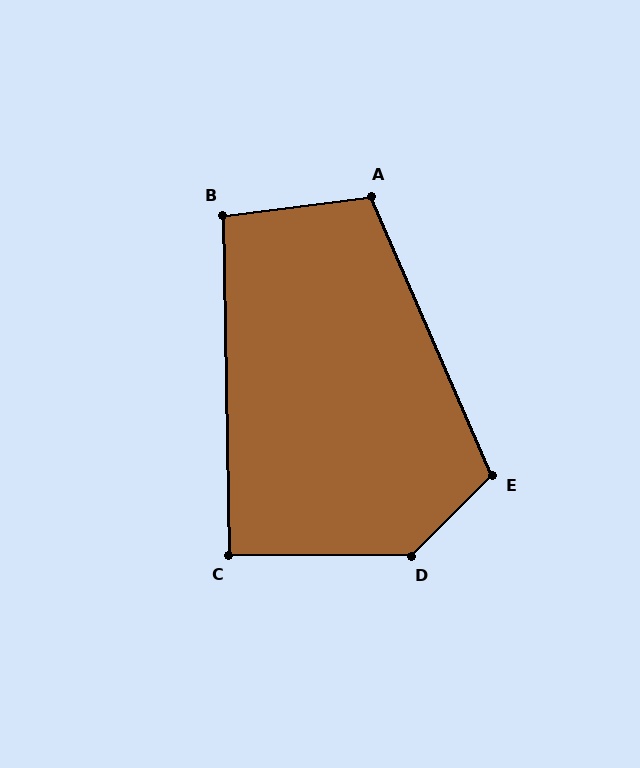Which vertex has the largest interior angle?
D, at approximately 135 degrees.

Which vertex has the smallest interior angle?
C, at approximately 91 degrees.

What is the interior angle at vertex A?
Approximately 106 degrees (obtuse).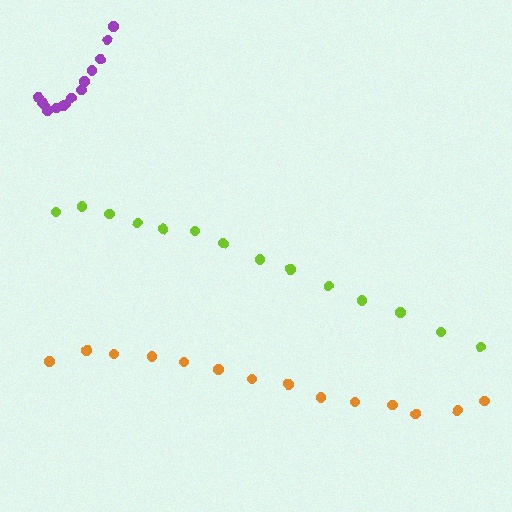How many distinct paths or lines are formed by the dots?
There are 3 distinct paths.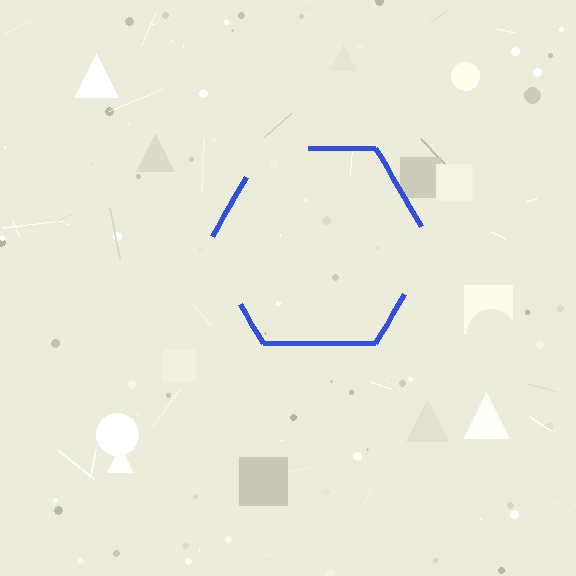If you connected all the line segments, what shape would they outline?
They would outline a hexagon.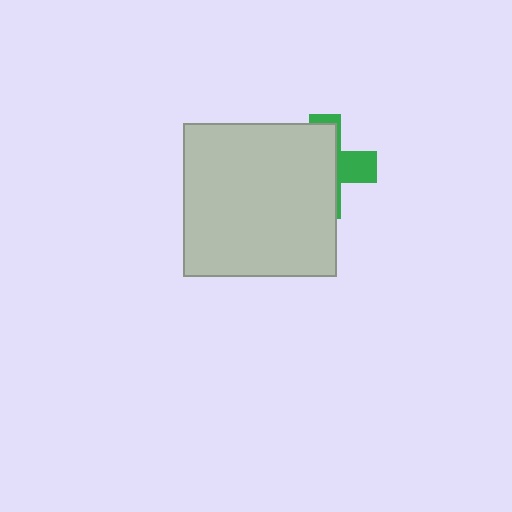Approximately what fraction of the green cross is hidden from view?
Roughly 68% of the green cross is hidden behind the light gray square.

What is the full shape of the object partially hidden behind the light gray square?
The partially hidden object is a green cross.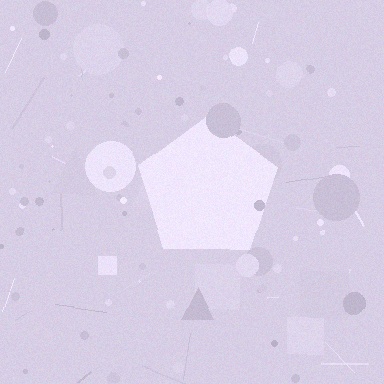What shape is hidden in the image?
A pentagon is hidden in the image.